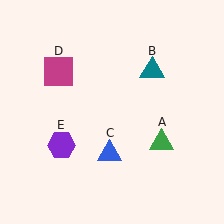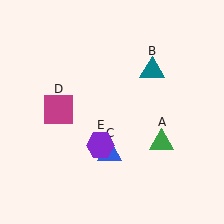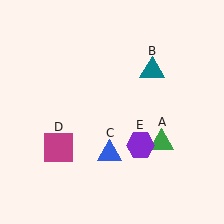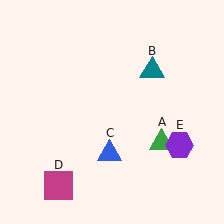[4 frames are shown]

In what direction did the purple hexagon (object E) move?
The purple hexagon (object E) moved right.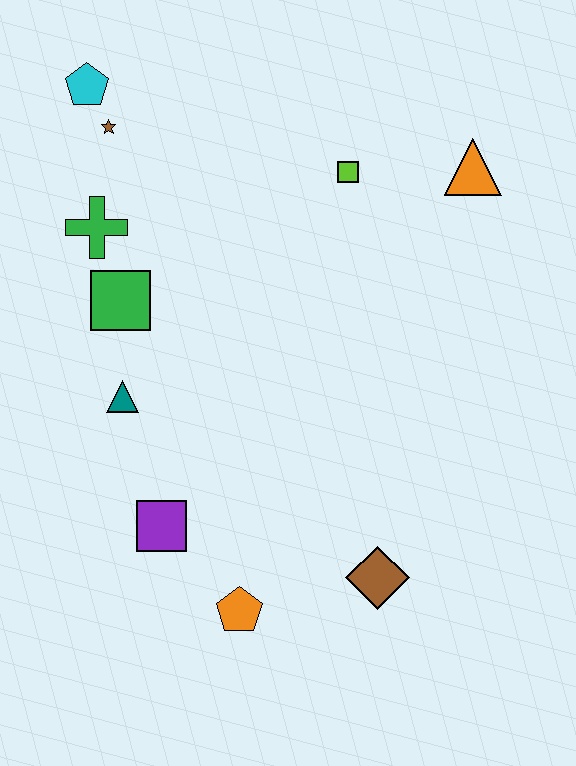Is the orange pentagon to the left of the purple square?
No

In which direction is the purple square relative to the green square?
The purple square is below the green square.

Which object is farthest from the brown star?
The brown diamond is farthest from the brown star.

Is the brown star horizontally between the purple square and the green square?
No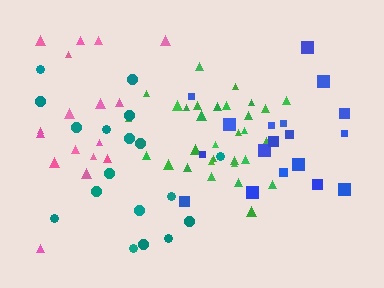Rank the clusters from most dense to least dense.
green, blue, teal, pink.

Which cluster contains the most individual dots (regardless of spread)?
Green (31).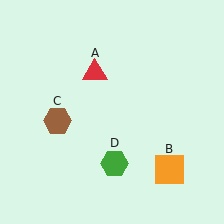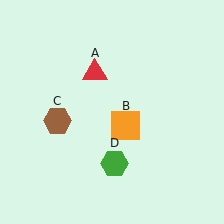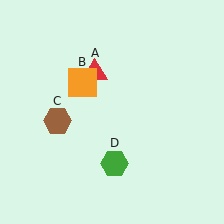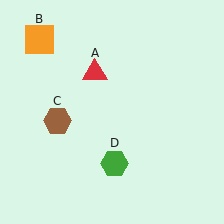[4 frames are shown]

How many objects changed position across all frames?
1 object changed position: orange square (object B).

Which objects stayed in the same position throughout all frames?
Red triangle (object A) and brown hexagon (object C) and green hexagon (object D) remained stationary.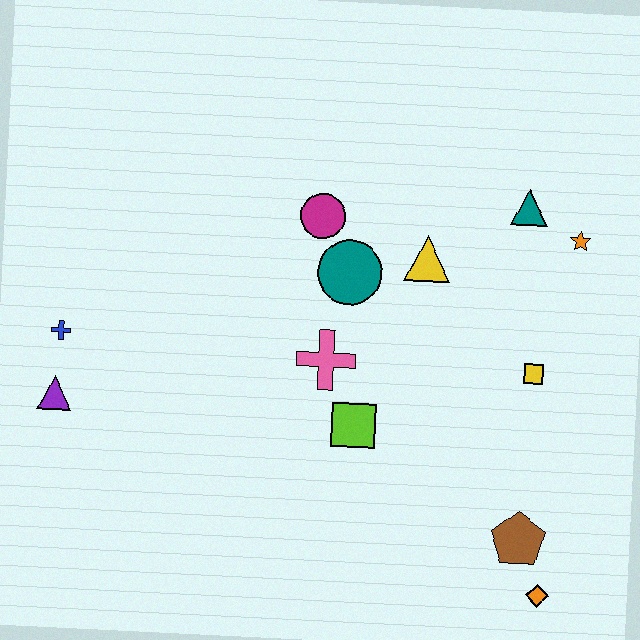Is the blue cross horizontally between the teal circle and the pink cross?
No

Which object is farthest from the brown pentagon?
The blue cross is farthest from the brown pentagon.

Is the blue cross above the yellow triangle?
No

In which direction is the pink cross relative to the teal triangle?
The pink cross is to the left of the teal triangle.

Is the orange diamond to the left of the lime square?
No